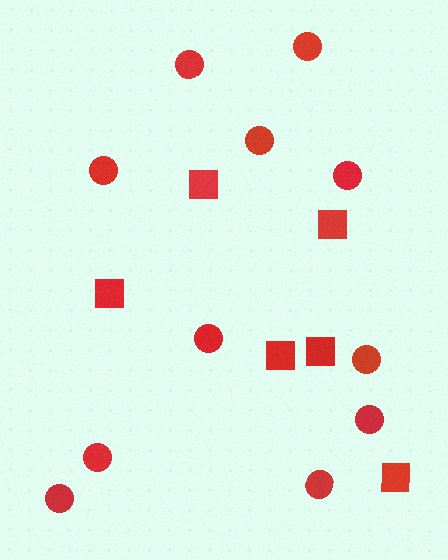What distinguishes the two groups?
There are 2 groups: one group of circles (11) and one group of squares (6).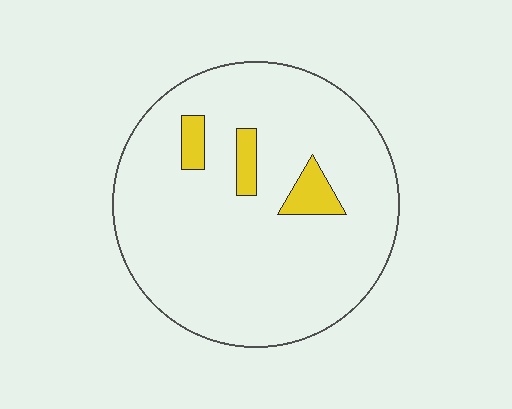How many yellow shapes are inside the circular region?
3.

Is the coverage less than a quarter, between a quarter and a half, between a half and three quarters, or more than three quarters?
Less than a quarter.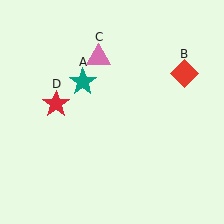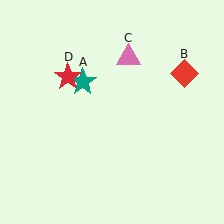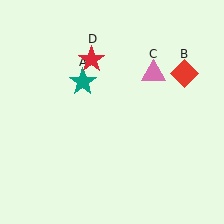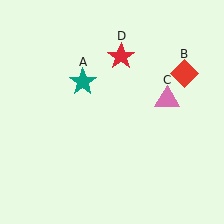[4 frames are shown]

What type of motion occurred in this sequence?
The pink triangle (object C), red star (object D) rotated clockwise around the center of the scene.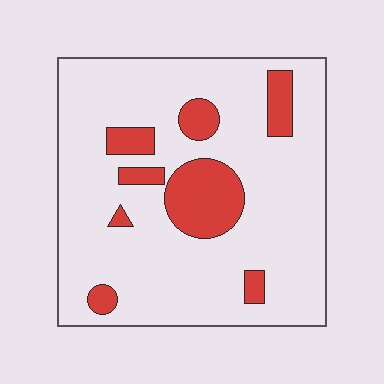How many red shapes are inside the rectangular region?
8.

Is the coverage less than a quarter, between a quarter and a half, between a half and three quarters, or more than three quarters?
Less than a quarter.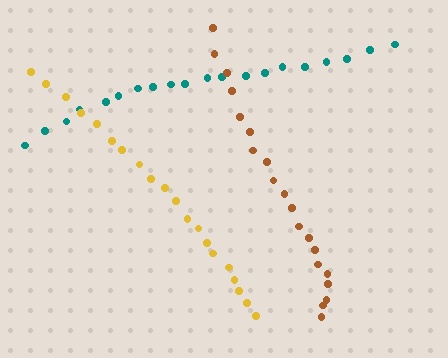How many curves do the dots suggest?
There are 3 distinct paths.